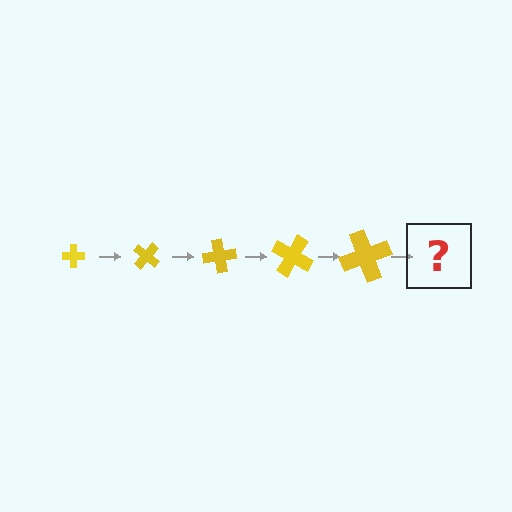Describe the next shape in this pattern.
It should be a cross, larger than the previous one and rotated 200 degrees from the start.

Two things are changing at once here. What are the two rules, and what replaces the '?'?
The two rules are that the cross grows larger each step and it rotates 40 degrees each step. The '?' should be a cross, larger than the previous one and rotated 200 degrees from the start.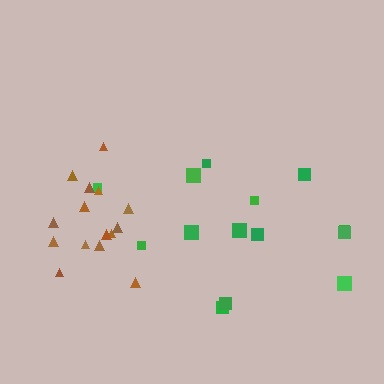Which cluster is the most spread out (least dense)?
Green.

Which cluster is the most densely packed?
Brown.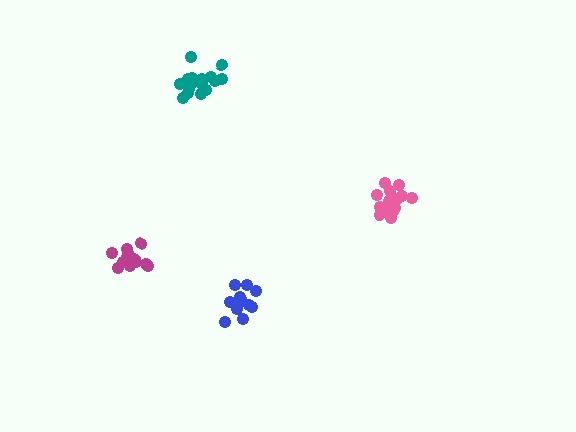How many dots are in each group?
Group 1: 17 dots, Group 2: 13 dots, Group 3: 15 dots, Group 4: 18 dots (63 total).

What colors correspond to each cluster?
The clusters are colored: teal, blue, magenta, pink.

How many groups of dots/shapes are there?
There are 4 groups.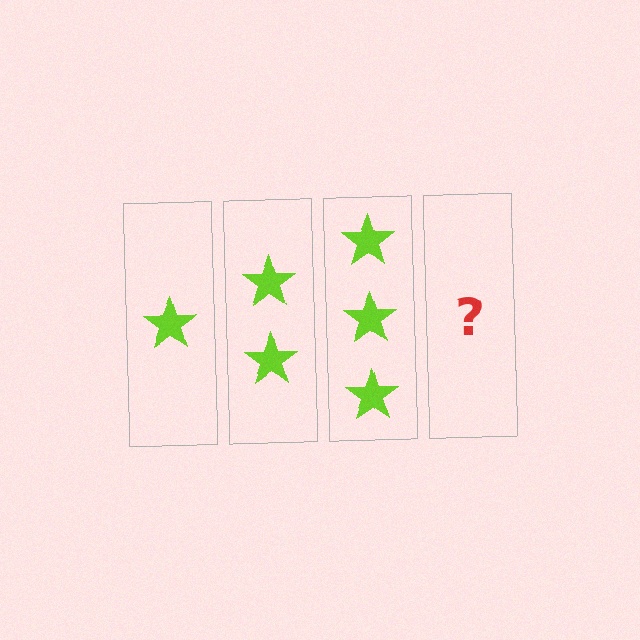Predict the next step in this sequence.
The next step is 4 stars.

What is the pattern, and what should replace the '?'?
The pattern is that each step adds one more star. The '?' should be 4 stars.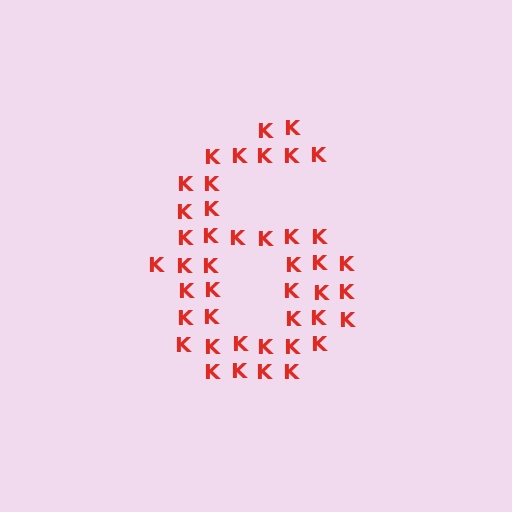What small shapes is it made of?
It is made of small letter K's.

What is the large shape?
The large shape is the digit 6.